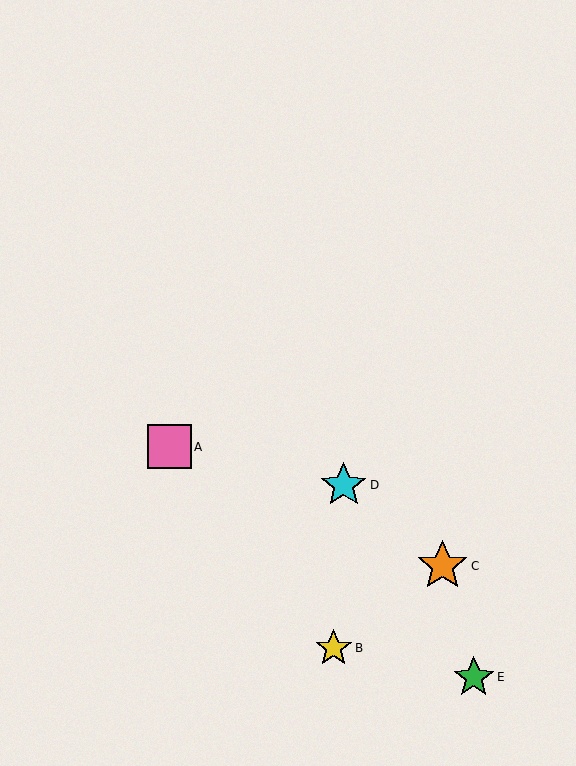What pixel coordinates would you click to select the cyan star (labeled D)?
Click at (344, 485) to select the cyan star D.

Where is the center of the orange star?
The center of the orange star is at (443, 566).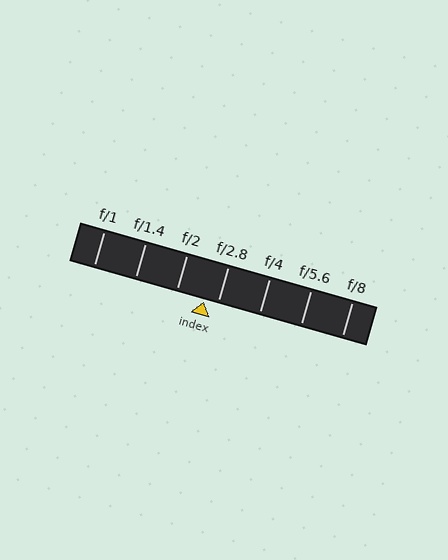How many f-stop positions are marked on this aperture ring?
There are 7 f-stop positions marked.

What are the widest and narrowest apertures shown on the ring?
The widest aperture shown is f/1 and the narrowest is f/8.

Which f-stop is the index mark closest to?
The index mark is closest to f/2.8.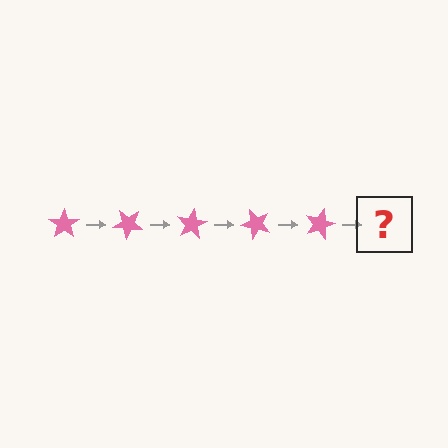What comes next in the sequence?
The next element should be a pink star rotated 200 degrees.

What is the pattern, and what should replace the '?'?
The pattern is that the star rotates 40 degrees each step. The '?' should be a pink star rotated 200 degrees.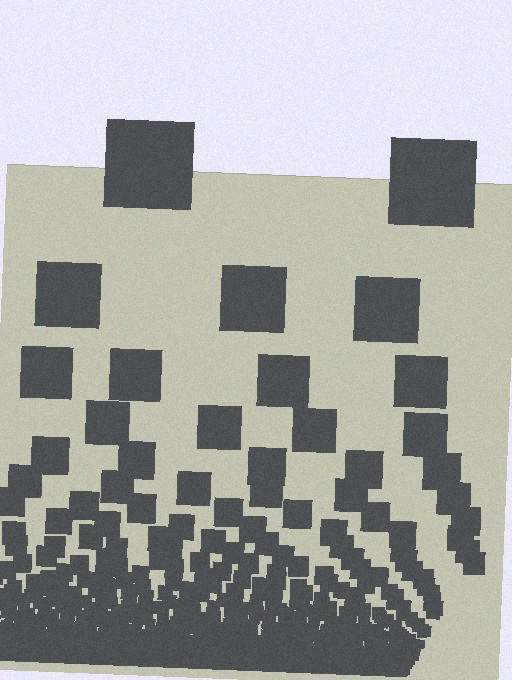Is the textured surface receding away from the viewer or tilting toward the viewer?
The surface appears to tilt toward the viewer. Texture elements get larger and sparser toward the top.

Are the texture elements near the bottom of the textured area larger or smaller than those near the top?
Smaller. The gradient is inverted — elements near the bottom are smaller and denser.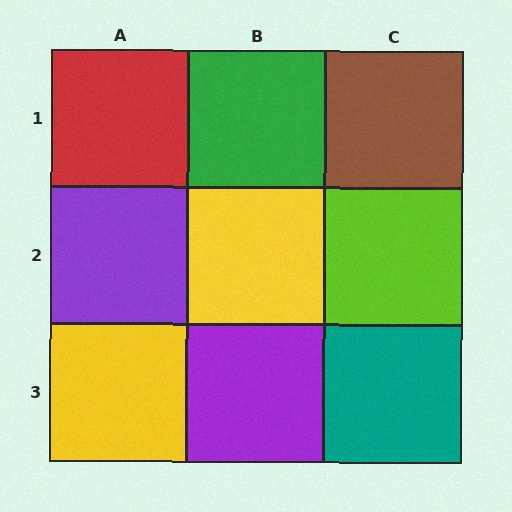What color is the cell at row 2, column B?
Yellow.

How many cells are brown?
1 cell is brown.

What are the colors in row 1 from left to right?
Red, green, brown.